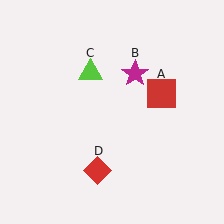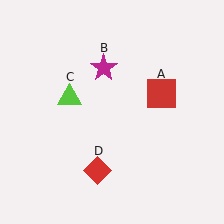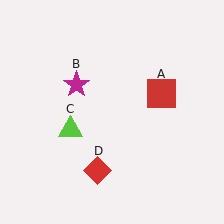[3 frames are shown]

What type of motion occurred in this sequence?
The magenta star (object B), lime triangle (object C) rotated counterclockwise around the center of the scene.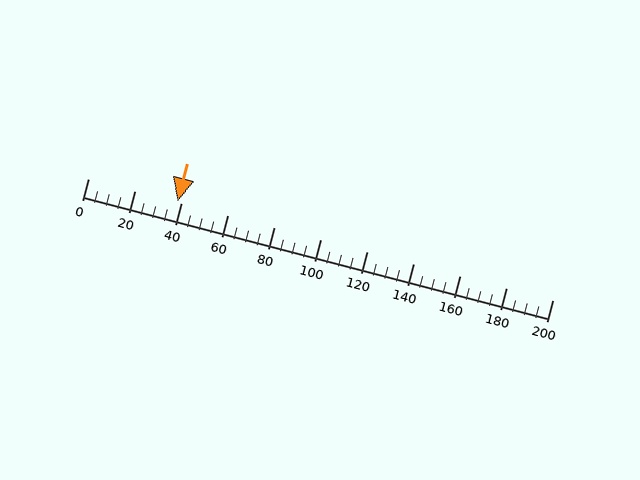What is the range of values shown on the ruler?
The ruler shows values from 0 to 200.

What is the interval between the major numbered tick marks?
The major tick marks are spaced 20 units apart.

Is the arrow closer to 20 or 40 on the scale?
The arrow is closer to 40.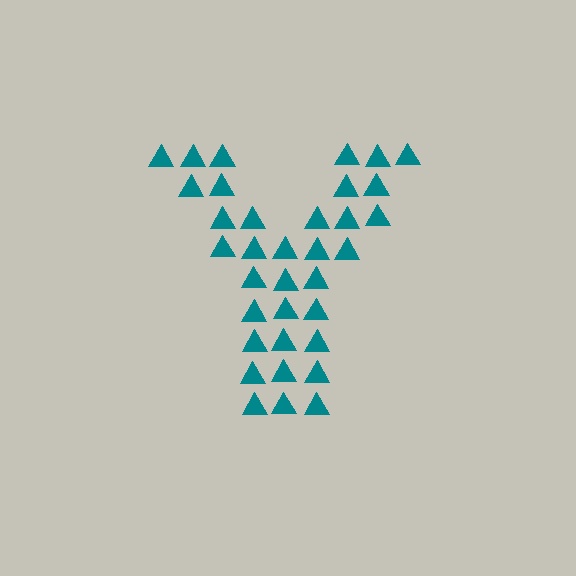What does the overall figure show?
The overall figure shows the letter Y.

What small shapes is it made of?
It is made of small triangles.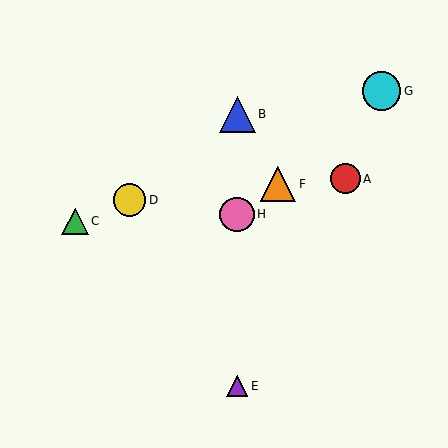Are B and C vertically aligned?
No, B is at x≈237 and C is at x≈75.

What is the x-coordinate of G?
Object G is at x≈381.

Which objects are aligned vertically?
Objects B, E, H are aligned vertically.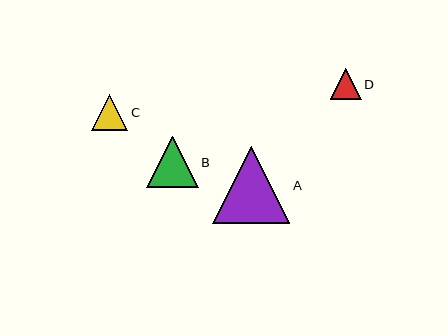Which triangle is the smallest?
Triangle D is the smallest with a size of approximately 31 pixels.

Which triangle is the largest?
Triangle A is the largest with a size of approximately 77 pixels.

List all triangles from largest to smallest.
From largest to smallest: A, B, C, D.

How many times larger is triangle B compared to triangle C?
Triangle B is approximately 1.4 times the size of triangle C.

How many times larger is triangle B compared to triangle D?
Triangle B is approximately 1.7 times the size of triangle D.